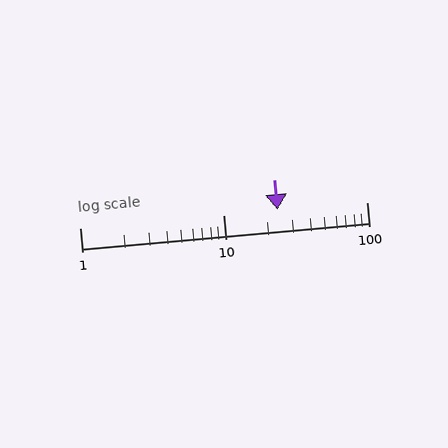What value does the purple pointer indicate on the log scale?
The pointer indicates approximately 24.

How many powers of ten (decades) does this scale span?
The scale spans 2 decades, from 1 to 100.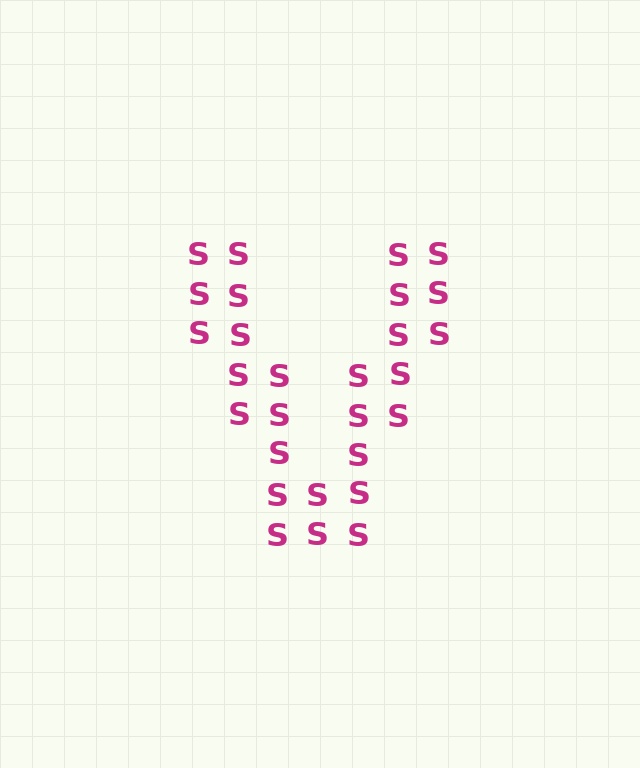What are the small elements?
The small elements are letter S's.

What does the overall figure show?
The overall figure shows the letter V.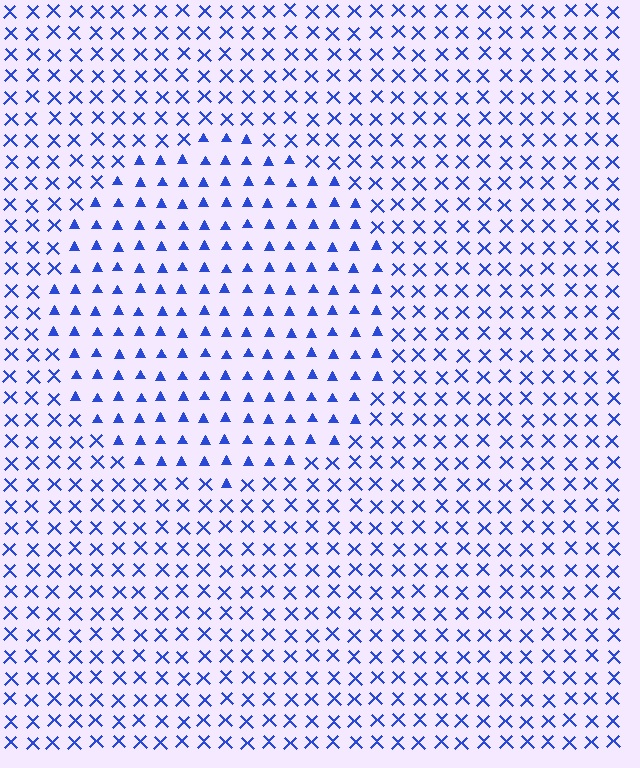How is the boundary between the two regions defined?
The boundary is defined by a change in element shape: triangles inside vs. X marks outside. All elements share the same color and spacing.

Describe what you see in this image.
The image is filled with small blue elements arranged in a uniform grid. A circle-shaped region contains triangles, while the surrounding area contains X marks. The boundary is defined purely by the change in element shape.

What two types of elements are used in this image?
The image uses triangles inside the circle region and X marks outside it.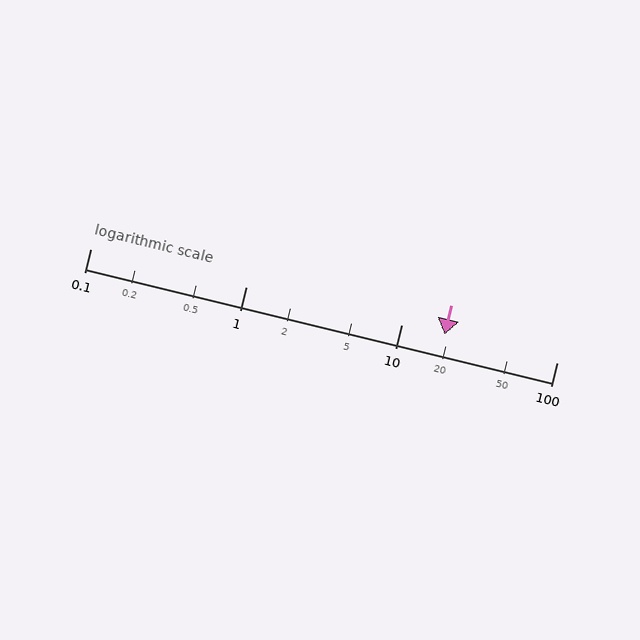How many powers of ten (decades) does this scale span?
The scale spans 3 decades, from 0.1 to 100.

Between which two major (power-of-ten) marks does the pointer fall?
The pointer is between 10 and 100.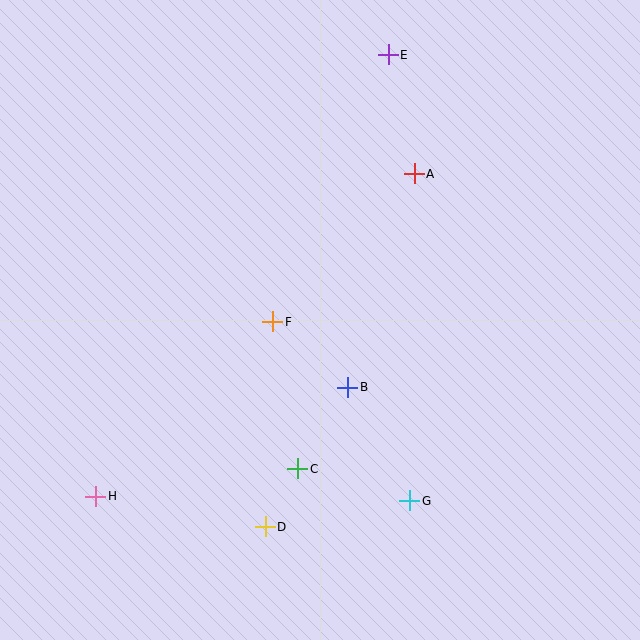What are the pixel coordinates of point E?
Point E is at (388, 55).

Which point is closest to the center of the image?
Point F at (273, 322) is closest to the center.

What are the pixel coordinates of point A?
Point A is at (414, 174).